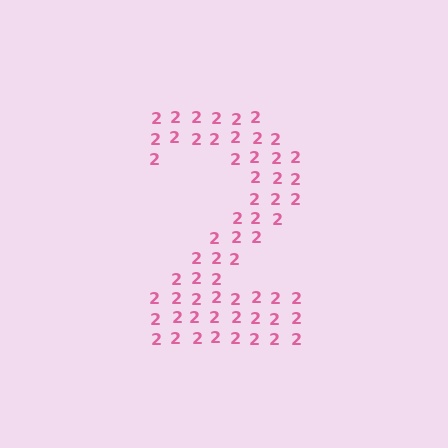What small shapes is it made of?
It is made of small digit 2's.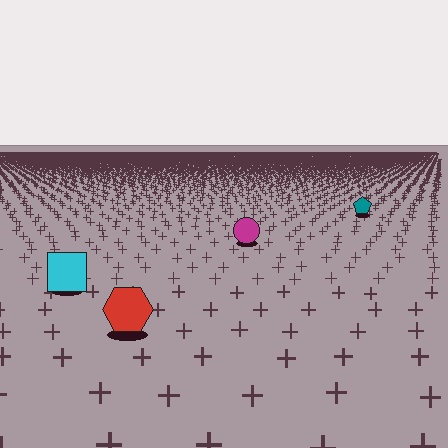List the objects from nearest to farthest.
From nearest to farthest: the red hexagon, the cyan square, the magenta circle, the teal pentagon.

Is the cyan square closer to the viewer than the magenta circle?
Yes. The cyan square is closer — you can tell from the texture gradient: the ground texture is coarser near it.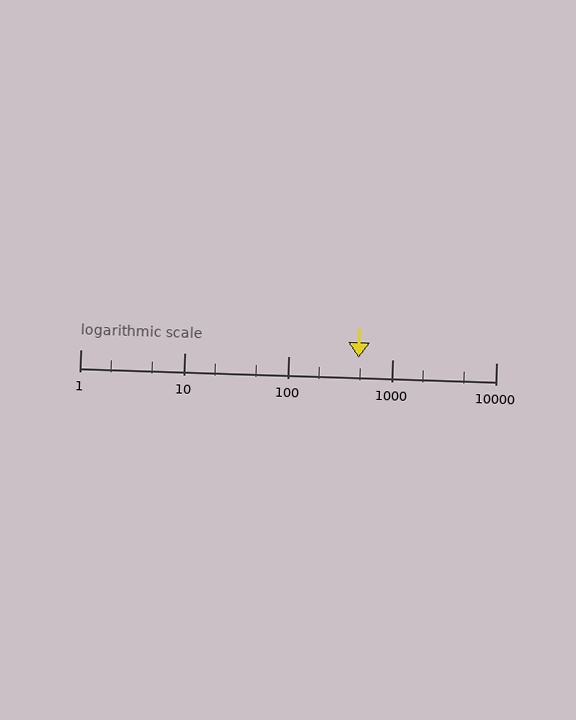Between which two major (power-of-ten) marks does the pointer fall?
The pointer is between 100 and 1000.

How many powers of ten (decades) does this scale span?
The scale spans 4 decades, from 1 to 10000.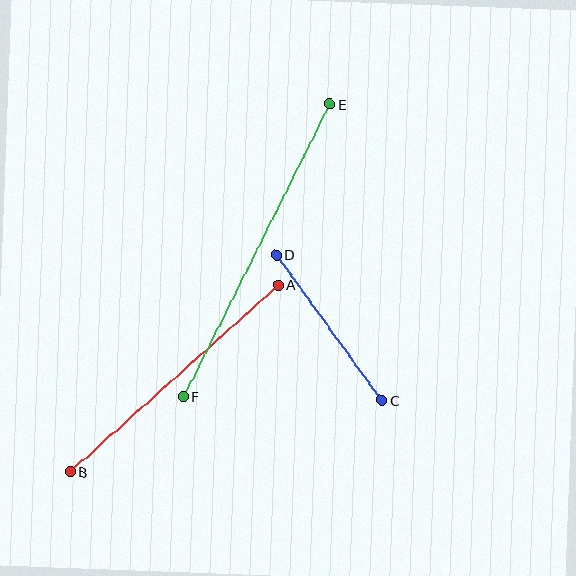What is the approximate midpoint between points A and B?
The midpoint is at approximately (175, 378) pixels.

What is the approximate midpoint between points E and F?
The midpoint is at approximately (256, 250) pixels.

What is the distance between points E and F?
The distance is approximately 327 pixels.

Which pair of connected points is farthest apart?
Points E and F are farthest apart.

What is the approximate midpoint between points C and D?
The midpoint is at approximately (329, 327) pixels.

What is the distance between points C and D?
The distance is approximately 180 pixels.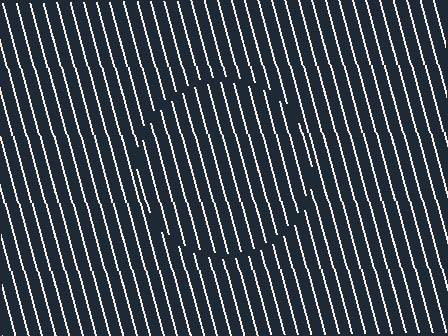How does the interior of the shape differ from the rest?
The interior of the shape contains the same grating, shifted by half a period — the contour is defined by the phase discontinuity where line-ends from the inner and outer gratings abut.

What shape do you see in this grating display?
An illusory circle. The interior of the shape contains the same grating, shifted by half a period — the contour is defined by the phase discontinuity where line-ends from the inner and outer gratings abut.